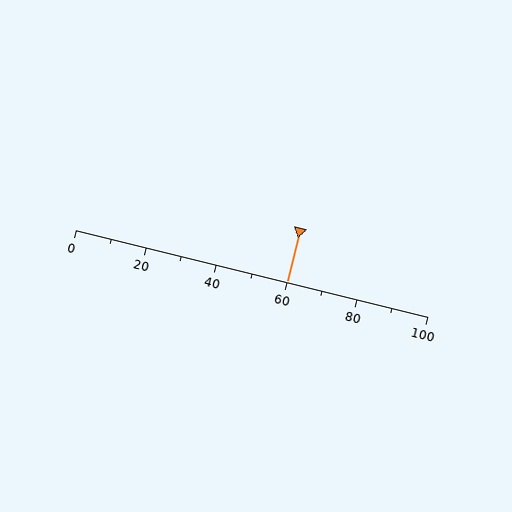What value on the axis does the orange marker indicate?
The marker indicates approximately 60.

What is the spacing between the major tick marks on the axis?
The major ticks are spaced 20 apart.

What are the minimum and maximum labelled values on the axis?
The axis runs from 0 to 100.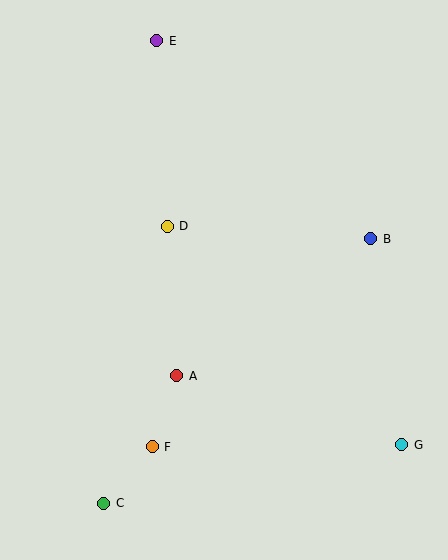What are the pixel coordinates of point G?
Point G is at (402, 445).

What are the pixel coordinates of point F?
Point F is at (152, 447).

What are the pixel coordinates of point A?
Point A is at (177, 376).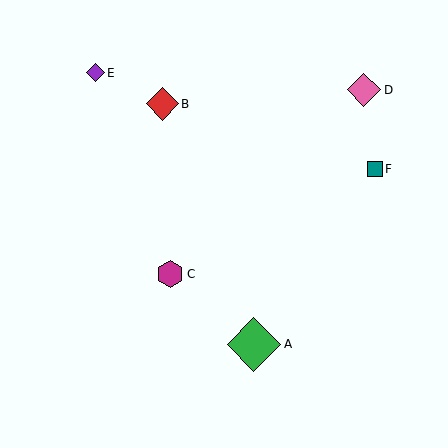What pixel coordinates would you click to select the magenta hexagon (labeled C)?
Click at (170, 274) to select the magenta hexagon C.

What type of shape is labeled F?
Shape F is a teal square.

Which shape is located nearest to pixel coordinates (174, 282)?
The magenta hexagon (labeled C) at (170, 274) is nearest to that location.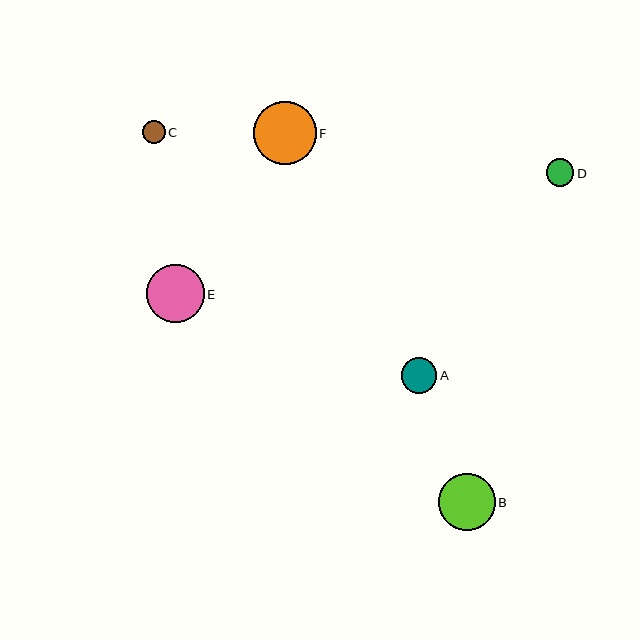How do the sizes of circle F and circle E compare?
Circle F and circle E are approximately the same size.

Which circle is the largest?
Circle F is the largest with a size of approximately 63 pixels.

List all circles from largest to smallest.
From largest to smallest: F, E, B, A, D, C.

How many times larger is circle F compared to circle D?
Circle F is approximately 2.3 times the size of circle D.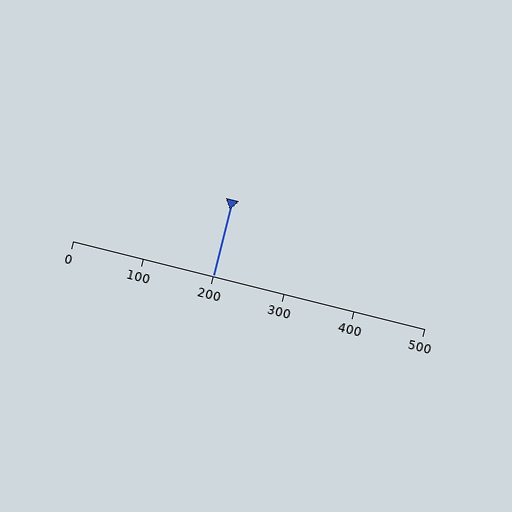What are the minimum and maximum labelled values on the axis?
The axis runs from 0 to 500.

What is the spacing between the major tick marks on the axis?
The major ticks are spaced 100 apart.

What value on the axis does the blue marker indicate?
The marker indicates approximately 200.